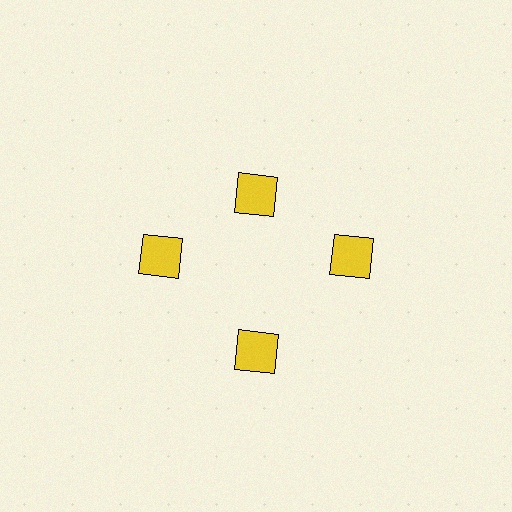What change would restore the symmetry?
The symmetry would be restored by moving it outward, back onto the ring so that all 4 squares sit at equal angles and equal distance from the center.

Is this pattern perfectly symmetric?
No. The 4 yellow squares are arranged in a ring, but one element near the 12 o'clock position is pulled inward toward the center, breaking the 4-fold rotational symmetry.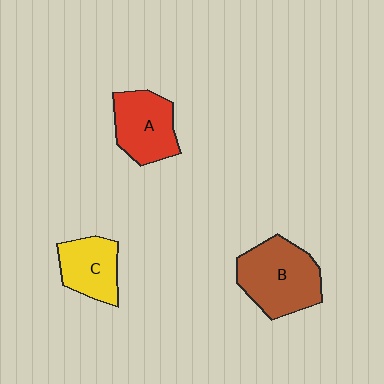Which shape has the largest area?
Shape B (brown).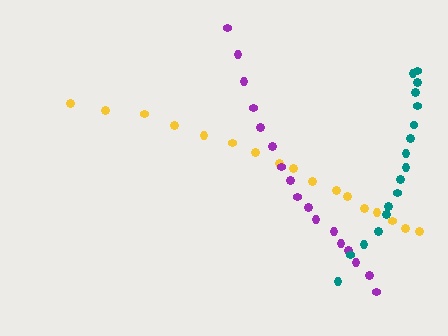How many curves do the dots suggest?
There are 3 distinct paths.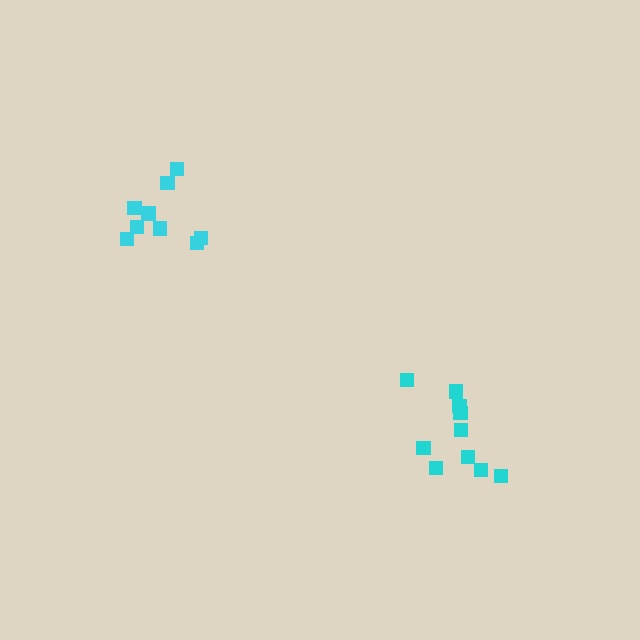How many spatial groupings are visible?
There are 2 spatial groupings.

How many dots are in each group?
Group 1: 10 dots, Group 2: 9 dots (19 total).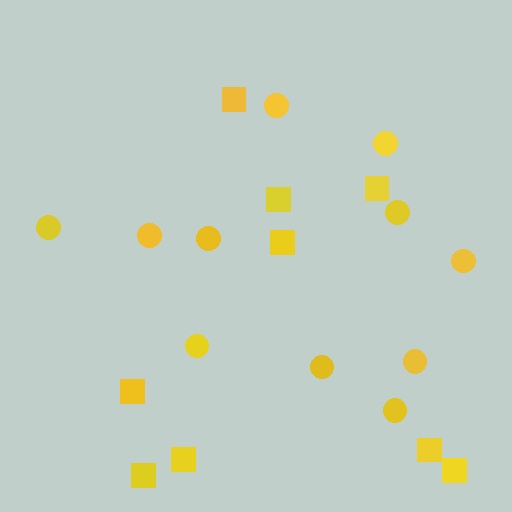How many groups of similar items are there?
There are 2 groups: one group of squares (9) and one group of circles (11).